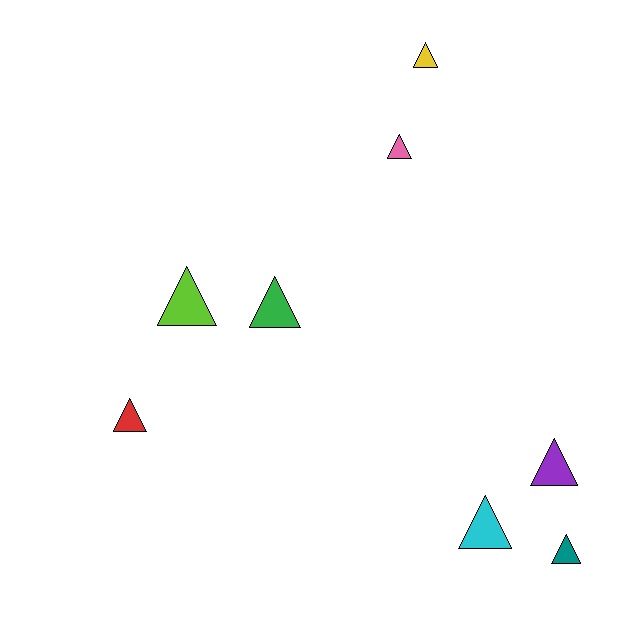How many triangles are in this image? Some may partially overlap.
There are 8 triangles.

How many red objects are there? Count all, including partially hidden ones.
There is 1 red object.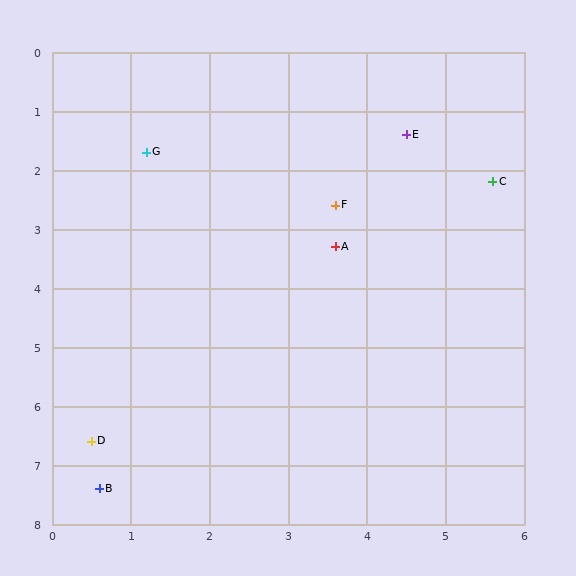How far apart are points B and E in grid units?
Points B and E are about 7.2 grid units apart.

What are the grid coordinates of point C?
Point C is at approximately (5.6, 2.2).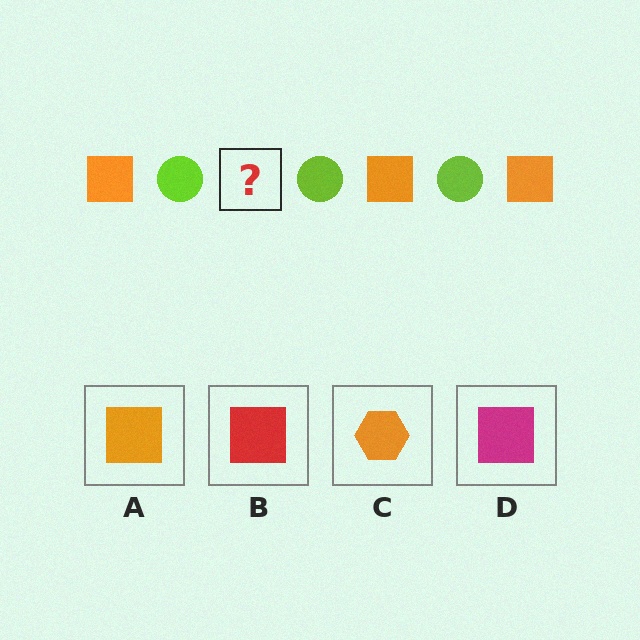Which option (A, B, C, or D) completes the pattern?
A.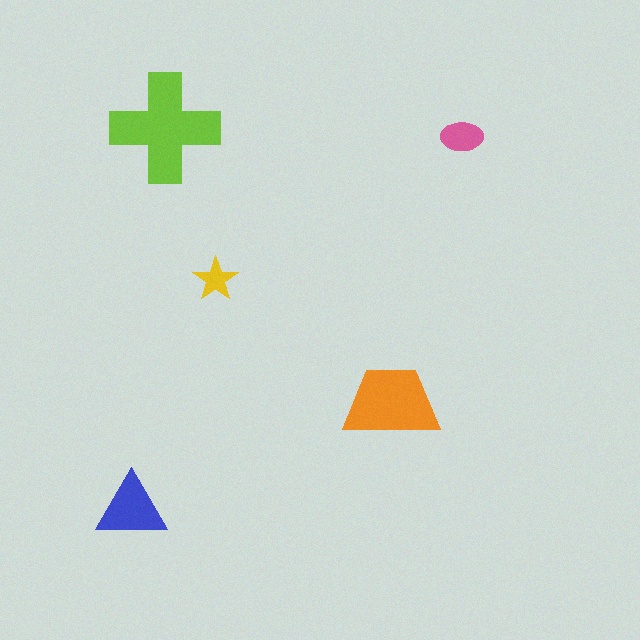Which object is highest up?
The lime cross is topmost.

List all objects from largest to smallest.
The lime cross, the orange trapezoid, the blue triangle, the pink ellipse, the yellow star.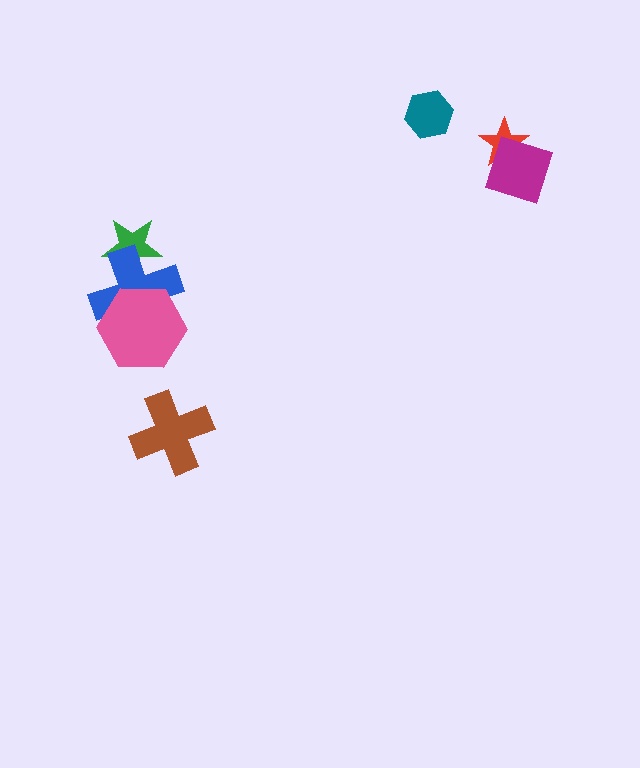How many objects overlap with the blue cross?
2 objects overlap with the blue cross.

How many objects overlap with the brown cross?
0 objects overlap with the brown cross.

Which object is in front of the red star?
The magenta diamond is in front of the red star.